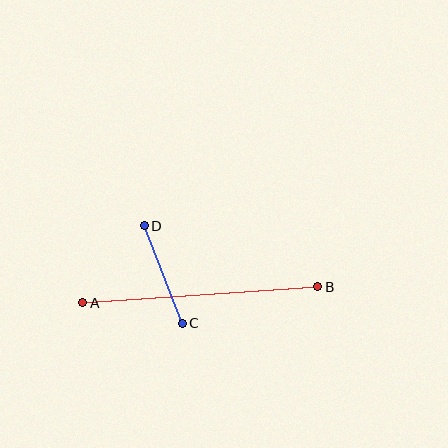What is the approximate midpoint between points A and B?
The midpoint is at approximately (200, 295) pixels.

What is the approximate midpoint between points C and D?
The midpoint is at approximately (163, 275) pixels.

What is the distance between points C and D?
The distance is approximately 105 pixels.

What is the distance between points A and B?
The distance is approximately 235 pixels.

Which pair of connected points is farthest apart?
Points A and B are farthest apart.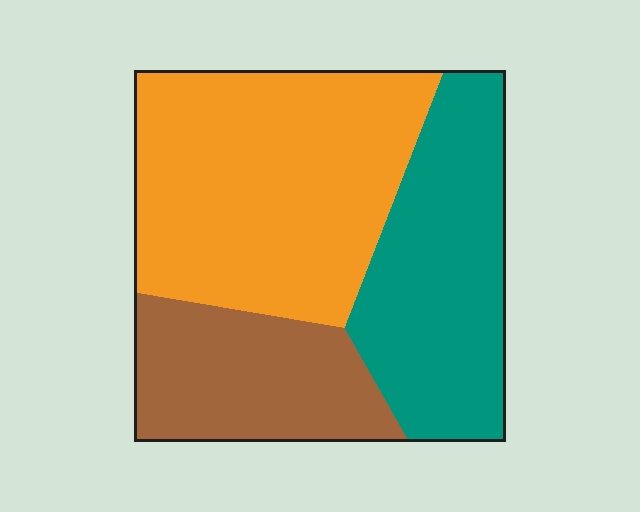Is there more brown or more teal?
Teal.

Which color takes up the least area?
Brown, at roughly 25%.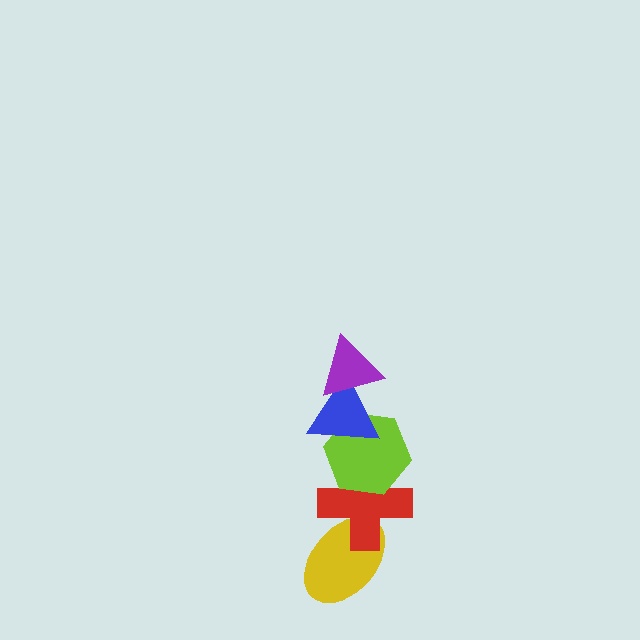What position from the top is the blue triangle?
The blue triangle is 2nd from the top.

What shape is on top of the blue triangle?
The purple triangle is on top of the blue triangle.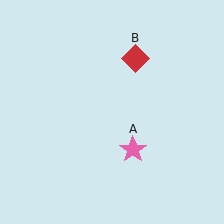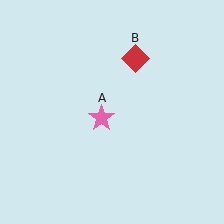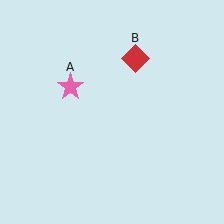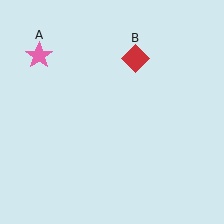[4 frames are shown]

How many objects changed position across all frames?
1 object changed position: pink star (object A).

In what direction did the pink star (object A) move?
The pink star (object A) moved up and to the left.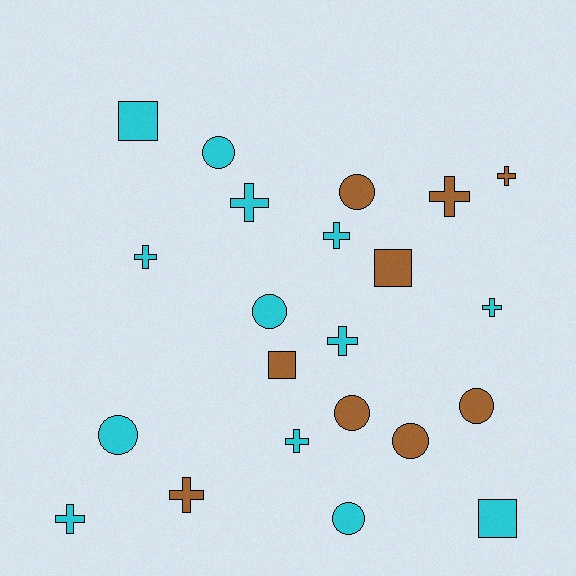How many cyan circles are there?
There are 4 cyan circles.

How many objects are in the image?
There are 22 objects.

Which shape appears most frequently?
Cross, with 10 objects.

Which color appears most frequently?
Cyan, with 13 objects.